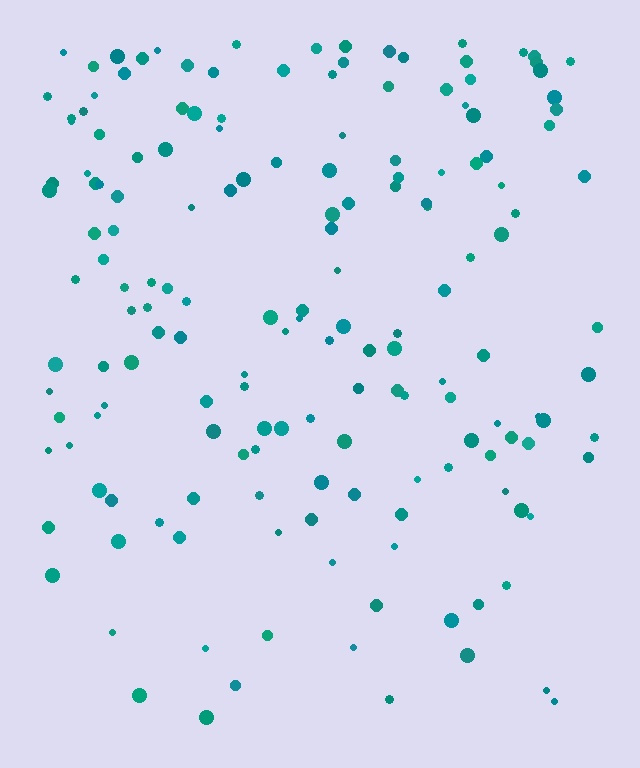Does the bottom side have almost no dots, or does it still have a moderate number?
Still a moderate number, just noticeably fewer than the top.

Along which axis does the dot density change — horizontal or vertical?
Vertical.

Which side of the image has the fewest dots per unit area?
The bottom.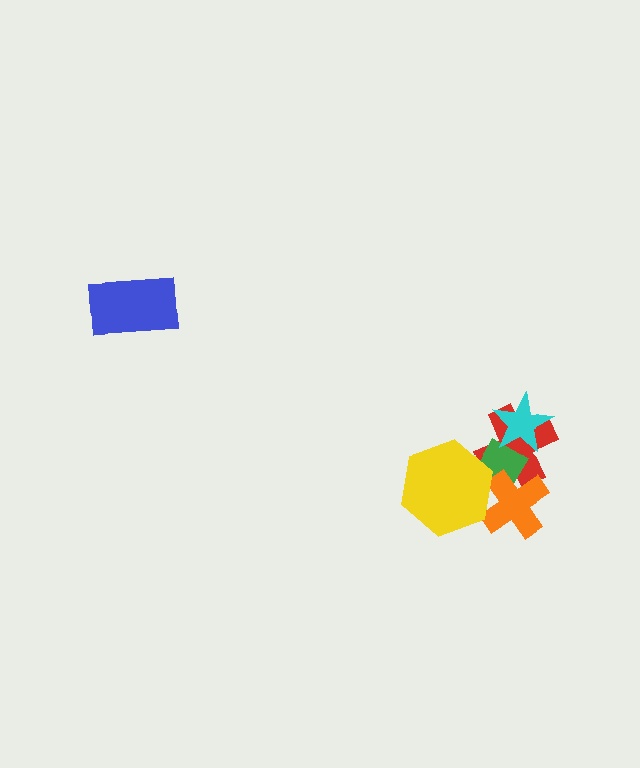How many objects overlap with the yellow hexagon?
2 objects overlap with the yellow hexagon.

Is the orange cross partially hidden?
Yes, it is partially covered by another shape.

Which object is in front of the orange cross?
The yellow hexagon is in front of the orange cross.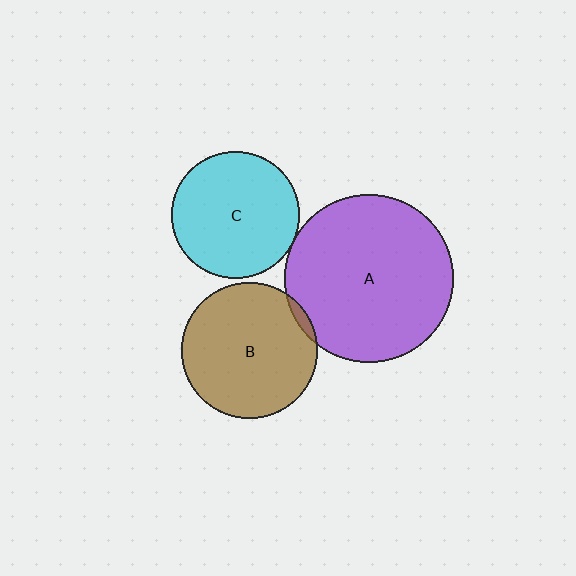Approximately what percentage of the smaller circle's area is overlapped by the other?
Approximately 5%.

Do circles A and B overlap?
Yes.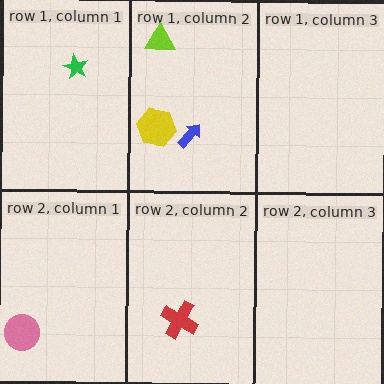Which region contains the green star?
The row 1, column 1 region.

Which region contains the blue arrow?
The row 1, column 2 region.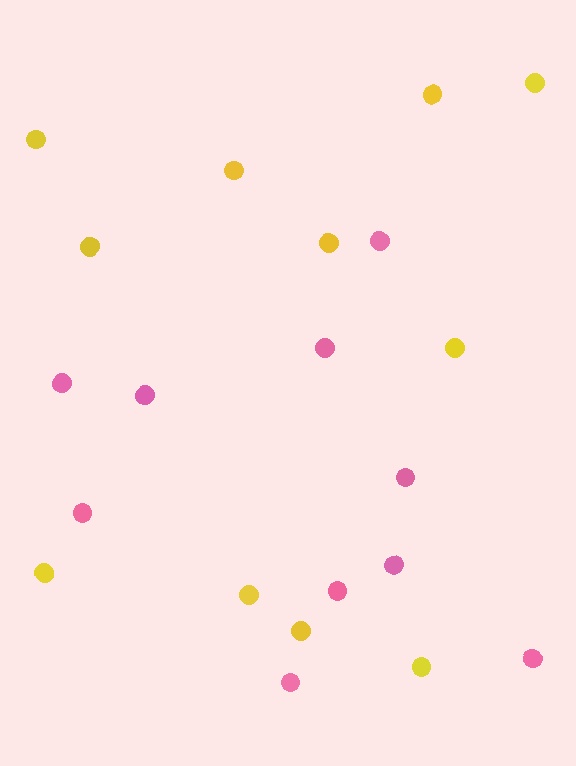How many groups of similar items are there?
There are 2 groups: one group of yellow circles (11) and one group of pink circles (10).